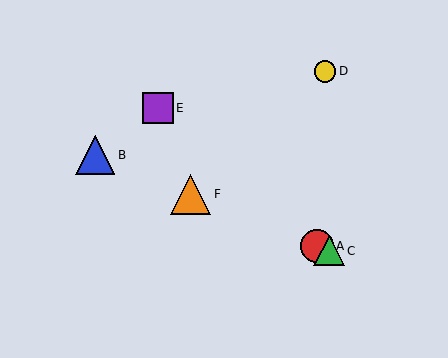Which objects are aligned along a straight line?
Objects A, B, C, F are aligned along a straight line.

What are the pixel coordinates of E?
Object E is at (158, 108).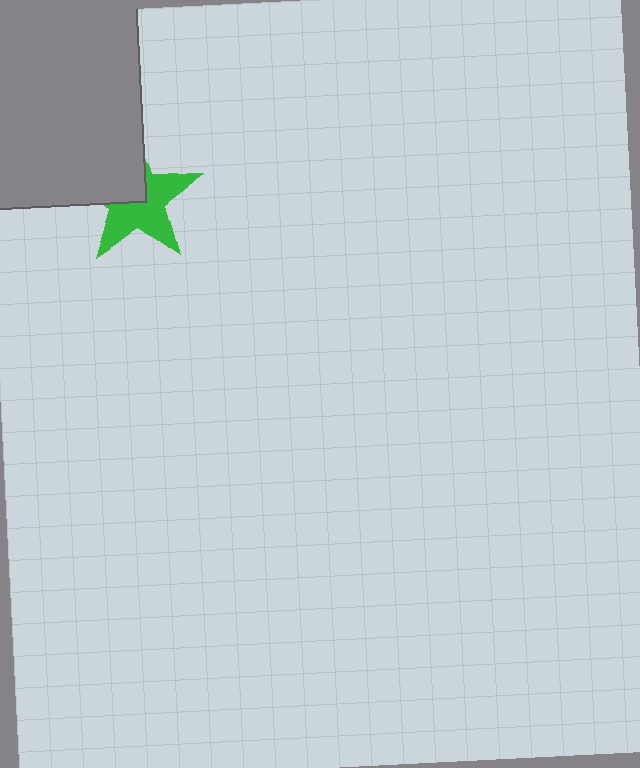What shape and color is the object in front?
The object in front is a gray square.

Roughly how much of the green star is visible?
About half of it is visible (roughly 59%).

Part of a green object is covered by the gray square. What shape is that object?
It is a star.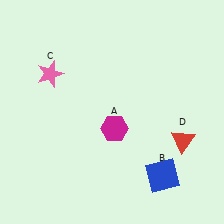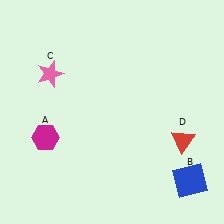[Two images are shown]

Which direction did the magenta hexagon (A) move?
The magenta hexagon (A) moved left.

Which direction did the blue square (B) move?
The blue square (B) moved right.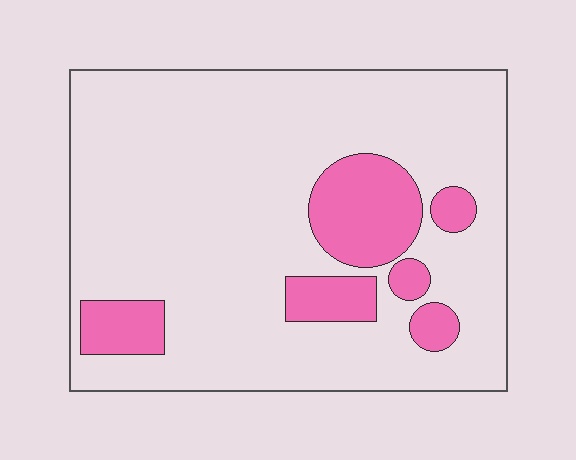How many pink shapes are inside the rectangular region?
6.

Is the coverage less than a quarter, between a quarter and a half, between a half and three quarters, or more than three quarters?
Less than a quarter.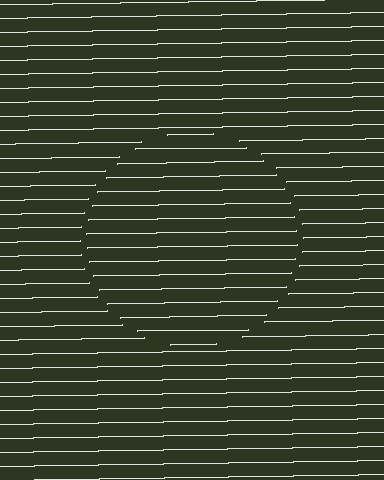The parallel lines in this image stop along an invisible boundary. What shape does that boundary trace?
An illusory circle. The interior of the shape contains the same grating, shifted by half a period — the contour is defined by the phase discontinuity where line-ends from the inner and outer gratings abut.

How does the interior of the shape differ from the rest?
The interior of the shape contains the same grating, shifted by half a period — the contour is defined by the phase discontinuity where line-ends from the inner and outer gratings abut.